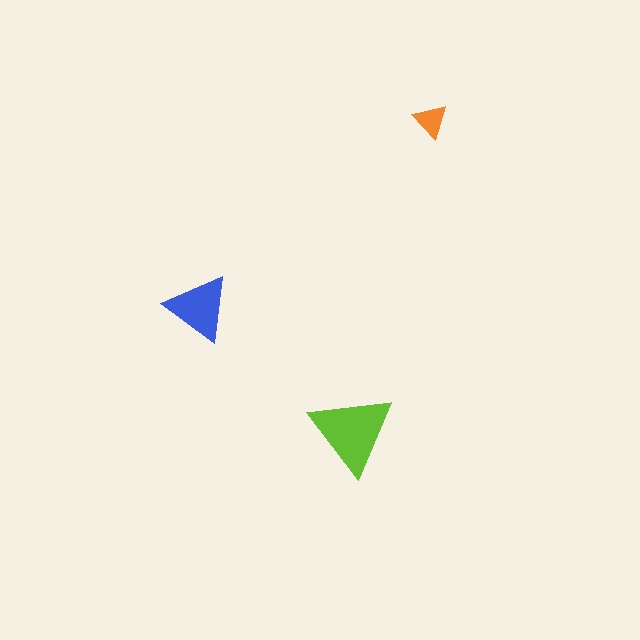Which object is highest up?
The orange triangle is topmost.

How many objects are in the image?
There are 3 objects in the image.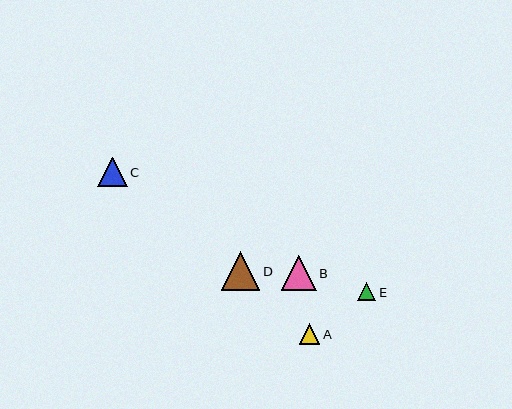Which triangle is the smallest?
Triangle E is the smallest with a size of approximately 18 pixels.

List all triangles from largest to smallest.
From largest to smallest: D, B, C, A, E.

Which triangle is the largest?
Triangle D is the largest with a size of approximately 38 pixels.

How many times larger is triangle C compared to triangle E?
Triangle C is approximately 1.6 times the size of triangle E.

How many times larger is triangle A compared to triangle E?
Triangle A is approximately 1.2 times the size of triangle E.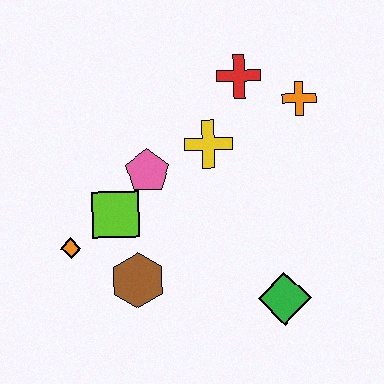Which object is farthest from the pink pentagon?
The green diamond is farthest from the pink pentagon.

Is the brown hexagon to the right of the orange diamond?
Yes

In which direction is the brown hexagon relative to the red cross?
The brown hexagon is below the red cross.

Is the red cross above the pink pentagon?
Yes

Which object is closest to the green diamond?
The brown hexagon is closest to the green diamond.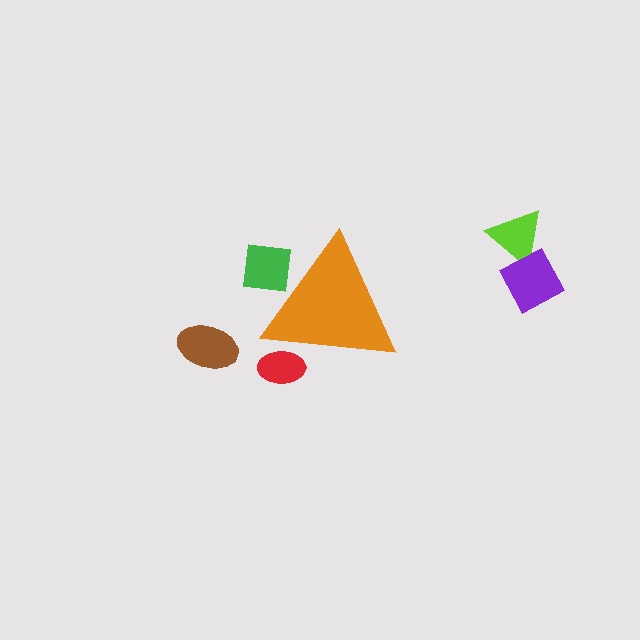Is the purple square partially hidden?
No, the purple square is fully visible.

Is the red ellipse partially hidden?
Yes, the red ellipse is partially hidden behind the orange triangle.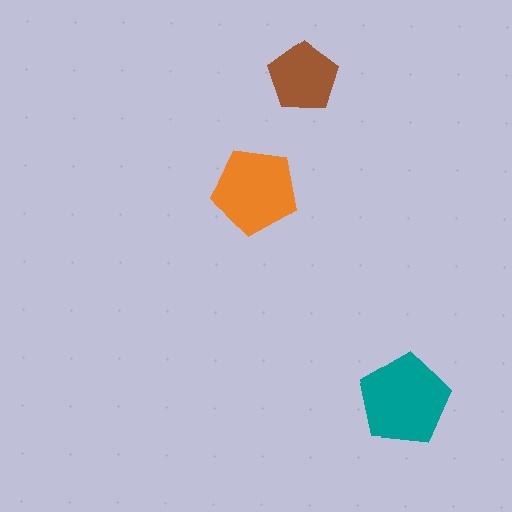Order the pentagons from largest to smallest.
the teal one, the orange one, the brown one.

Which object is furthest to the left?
The orange pentagon is leftmost.